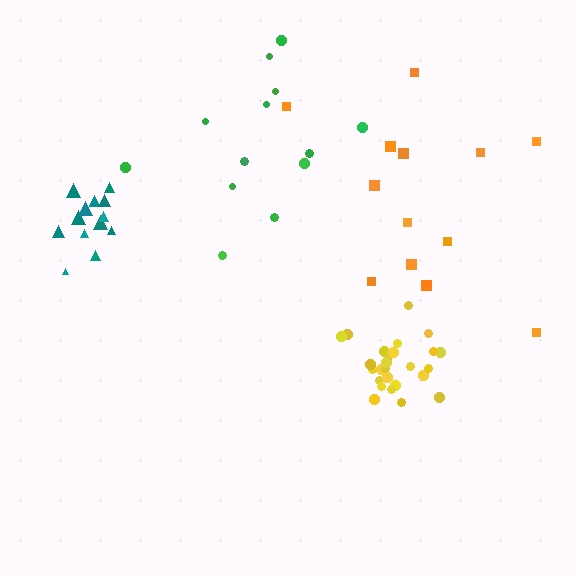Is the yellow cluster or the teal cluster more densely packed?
Yellow.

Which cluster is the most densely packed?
Yellow.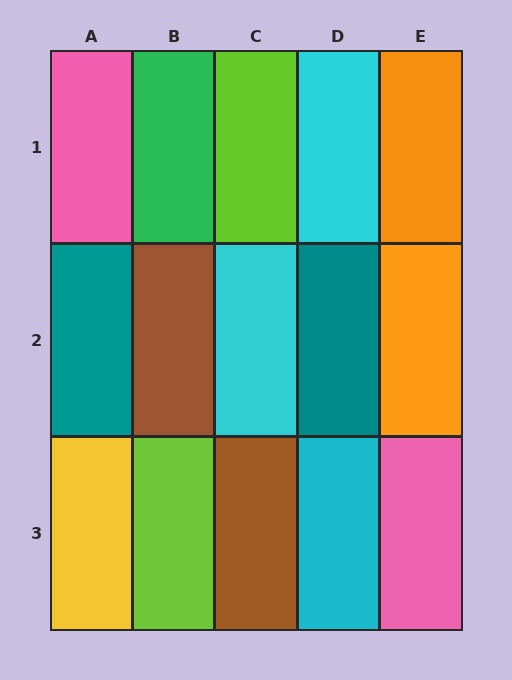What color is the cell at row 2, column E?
Orange.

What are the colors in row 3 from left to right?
Yellow, lime, brown, cyan, pink.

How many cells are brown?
2 cells are brown.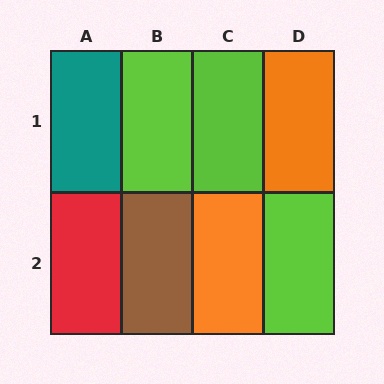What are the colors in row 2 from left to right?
Red, brown, orange, lime.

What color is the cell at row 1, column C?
Lime.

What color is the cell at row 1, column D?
Orange.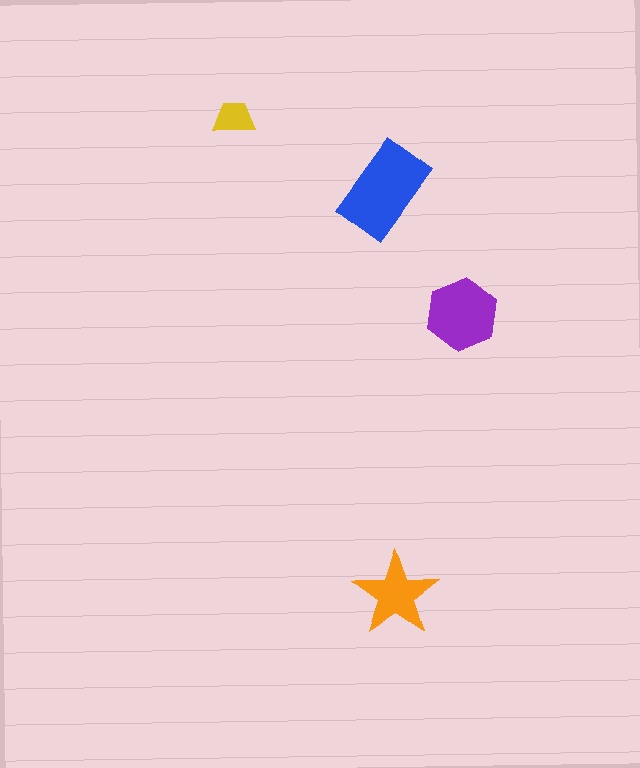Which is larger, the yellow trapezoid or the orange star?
The orange star.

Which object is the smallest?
The yellow trapezoid.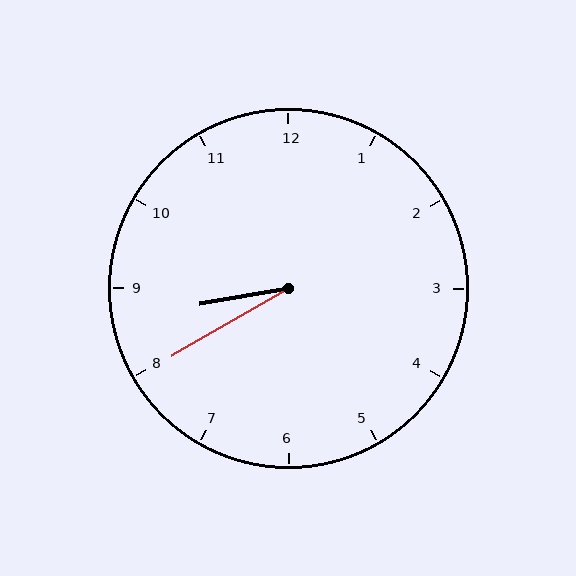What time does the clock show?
8:40.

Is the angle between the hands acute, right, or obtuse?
It is acute.